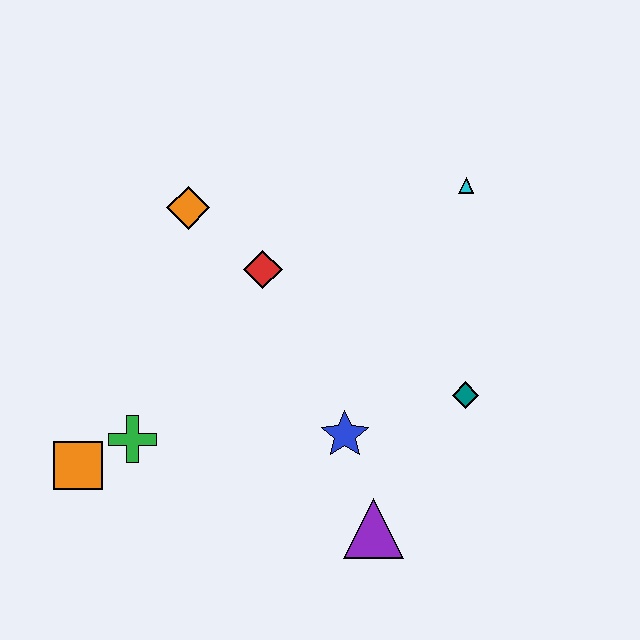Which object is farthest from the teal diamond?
The orange square is farthest from the teal diamond.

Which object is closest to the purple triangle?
The blue star is closest to the purple triangle.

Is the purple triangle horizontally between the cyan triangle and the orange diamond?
Yes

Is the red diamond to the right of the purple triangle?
No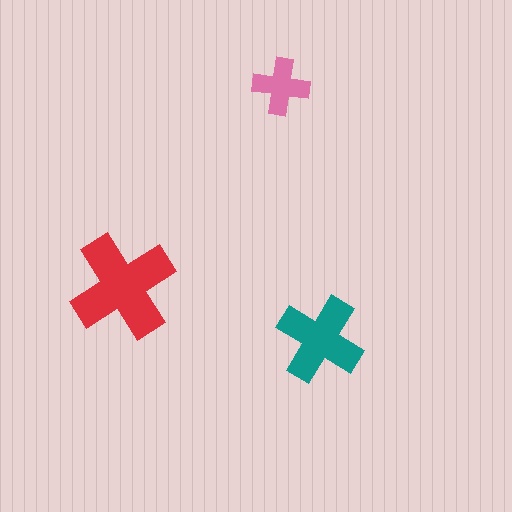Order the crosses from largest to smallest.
the red one, the teal one, the pink one.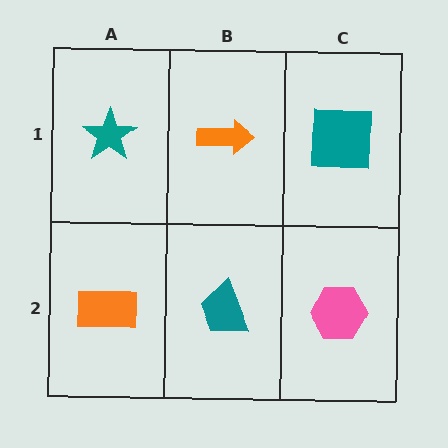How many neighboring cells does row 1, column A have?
2.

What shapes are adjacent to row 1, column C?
A pink hexagon (row 2, column C), an orange arrow (row 1, column B).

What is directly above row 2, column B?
An orange arrow.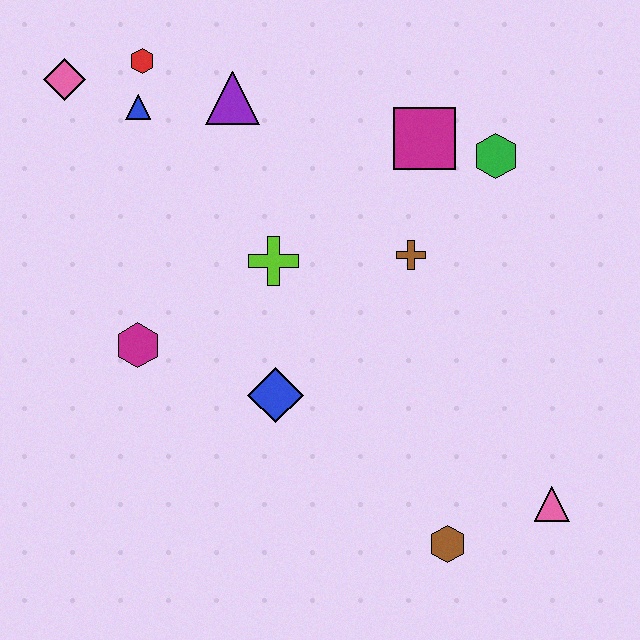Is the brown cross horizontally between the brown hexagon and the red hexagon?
Yes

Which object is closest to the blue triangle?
The red hexagon is closest to the blue triangle.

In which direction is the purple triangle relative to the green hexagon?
The purple triangle is to the left of the green hexagon.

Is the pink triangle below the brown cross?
Yes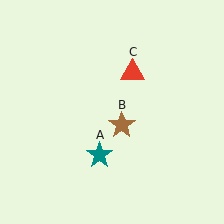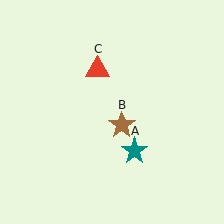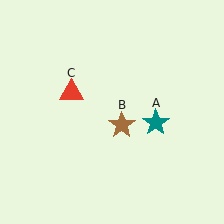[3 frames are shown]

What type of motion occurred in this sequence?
The teal star (object A), red triangle (object C) rotated counterclockwise around the center of the scene.